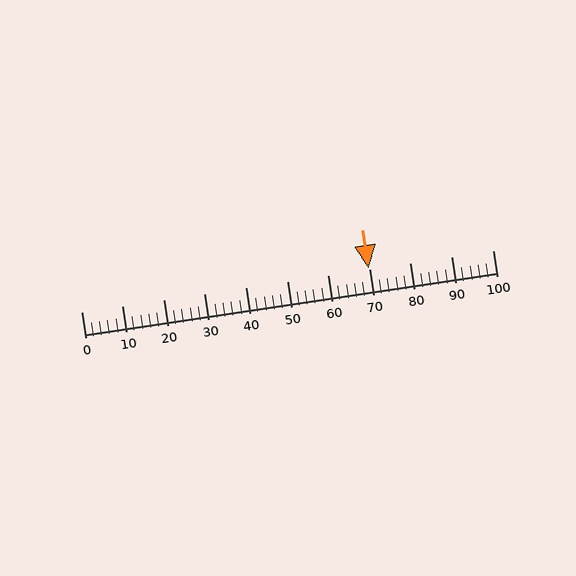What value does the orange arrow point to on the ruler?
The orange arrow points to approximately 70.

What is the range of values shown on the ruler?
The ruler shows values from 0 to 100.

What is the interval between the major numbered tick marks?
The major tick marks are spaced 10 units apart.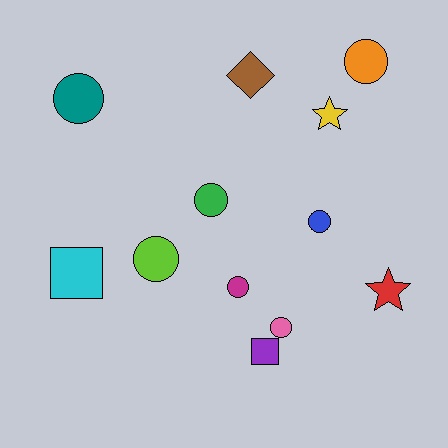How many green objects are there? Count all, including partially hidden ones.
There is 1 green object.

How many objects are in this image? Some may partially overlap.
There are 12 objects.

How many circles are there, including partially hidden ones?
There are 7 circles.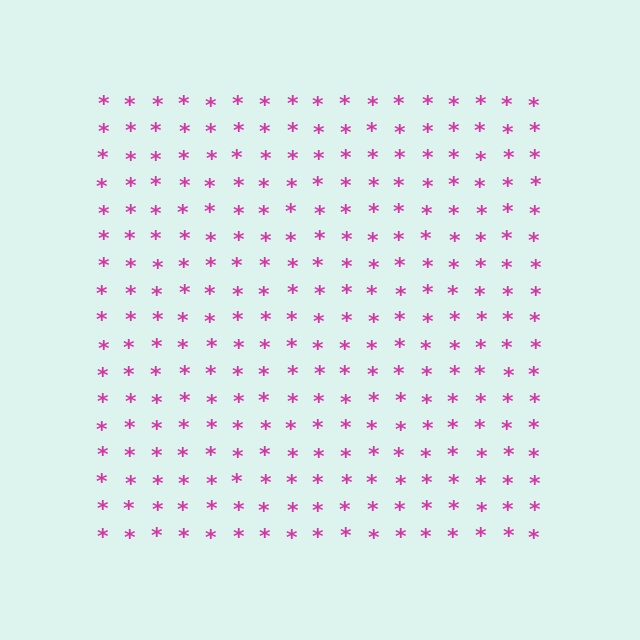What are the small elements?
The small elements are asterisks.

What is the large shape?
The large shape is a square.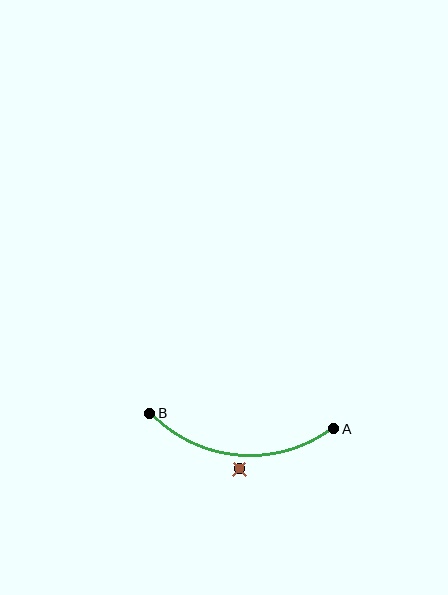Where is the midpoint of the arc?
The arc midpoint is the point on the curve farthest from the straight line joining A and B. It sits below that line.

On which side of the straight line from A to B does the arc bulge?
The arc bulges below the straight line connecting A and B.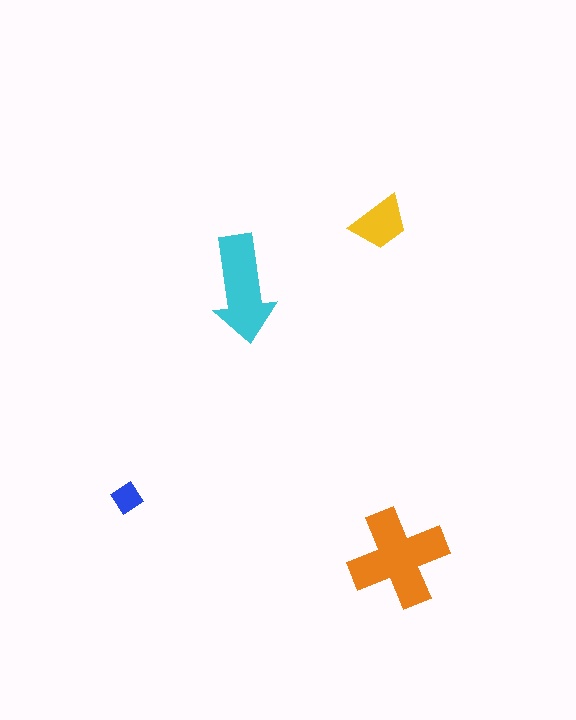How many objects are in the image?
There are 4 objects in the image.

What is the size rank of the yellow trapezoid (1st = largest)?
3rd.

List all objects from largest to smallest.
The orange cross, the cyan arrow, the yellow trapezoid, the blue diamond.